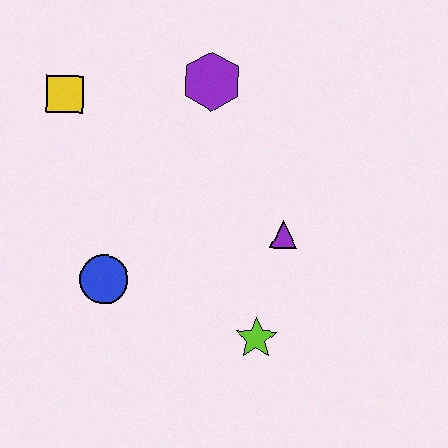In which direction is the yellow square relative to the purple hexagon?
The yellow square is to the left of the purple hexagon.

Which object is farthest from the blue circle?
The purple hexagon is farthest from the blue circle.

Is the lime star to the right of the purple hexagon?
Yes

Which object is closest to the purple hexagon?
The yellow square is closest to the purple hexagon.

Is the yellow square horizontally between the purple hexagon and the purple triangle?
No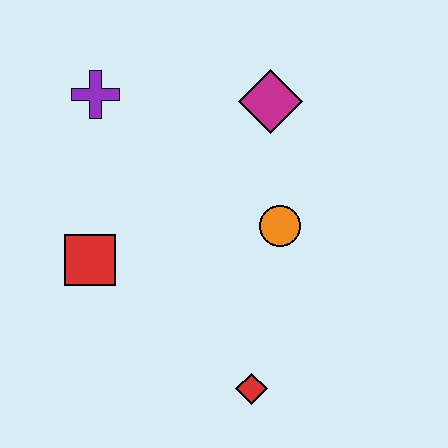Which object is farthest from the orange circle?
The purple cross is farthest from the orange circle.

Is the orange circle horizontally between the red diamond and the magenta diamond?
No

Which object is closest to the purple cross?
The red square is closest to the purple cross.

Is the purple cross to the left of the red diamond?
Yes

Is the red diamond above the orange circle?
No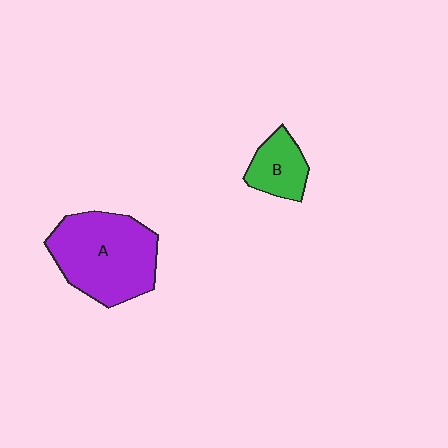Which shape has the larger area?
Shape A (purple).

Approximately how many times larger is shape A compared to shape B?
Approximately 2.5 times.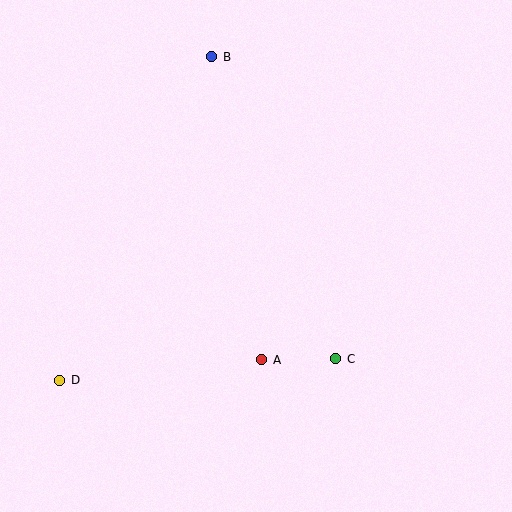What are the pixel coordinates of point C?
Point C is at (336, 359).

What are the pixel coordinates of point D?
Point D is at (60, 380).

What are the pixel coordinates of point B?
Point B is at (212, 57).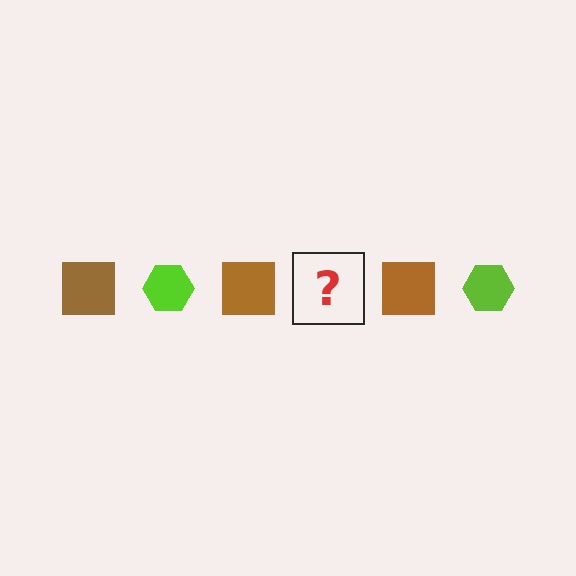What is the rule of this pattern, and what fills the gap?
The rule is that the pattern alternates between brown square and lime hexagon. The gap should be filled with a lime hexagon.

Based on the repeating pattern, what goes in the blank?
The blank should be a lime hexagon.